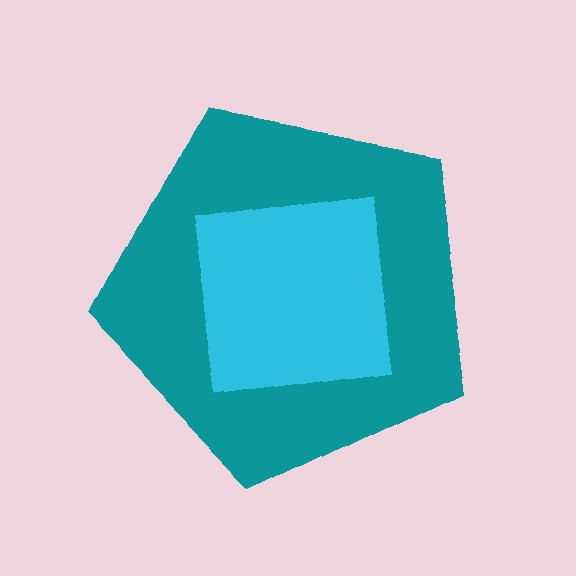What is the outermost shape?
The teal pentagon.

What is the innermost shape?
The cyan square.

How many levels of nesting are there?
2.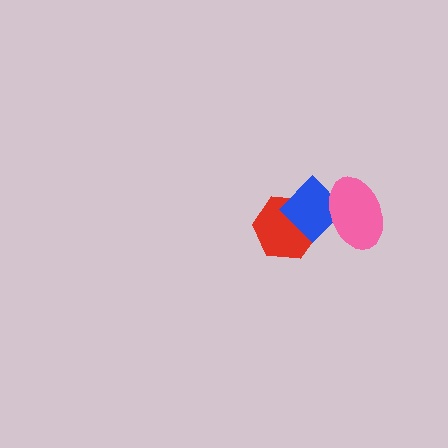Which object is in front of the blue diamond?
The pink ellipse is in front of the blue diamond.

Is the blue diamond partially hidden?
Yes, it is partially covered by another shape.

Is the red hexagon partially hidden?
Yes, it is partially covered by another shape.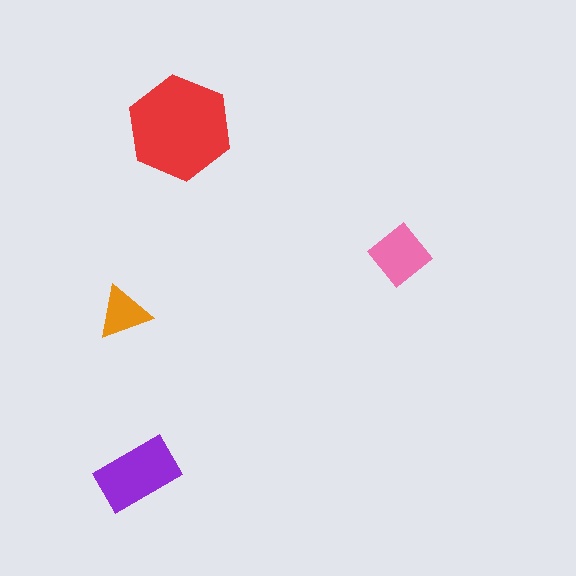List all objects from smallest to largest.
The orange triangle, the pink diamond, the purple rectangle, the red hexagon.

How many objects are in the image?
There are 4 objects in the image.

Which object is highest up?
The red hexagon is topmost.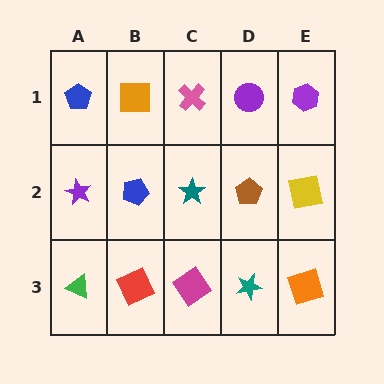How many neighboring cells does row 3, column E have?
2.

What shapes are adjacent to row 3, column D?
A brown pentagon (row 2, column D), a magenta diamond (row 3, column C), an orange square (row 3, column E).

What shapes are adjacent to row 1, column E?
A yellow square (row 2, column E), a purple circle (row 1, column D).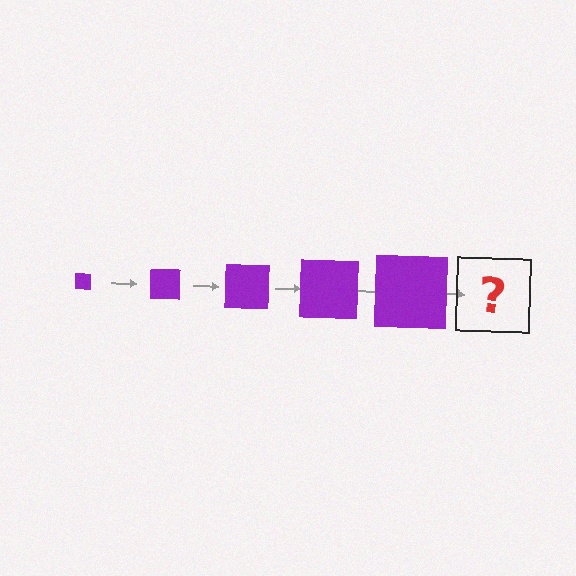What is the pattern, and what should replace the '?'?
The pattern is that the square gets progressively larger each step. The '?' should be a purple square, larger than the previous one.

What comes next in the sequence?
The next element should be a purple square, larger than the previous one.